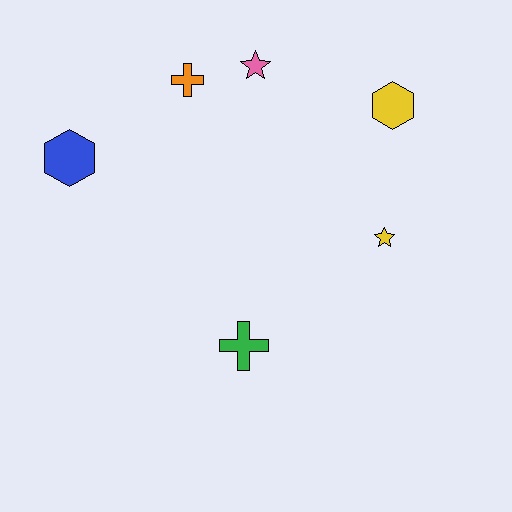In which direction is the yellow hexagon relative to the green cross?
The yellow hexagon is above the green cross.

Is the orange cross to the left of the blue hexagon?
No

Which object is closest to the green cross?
The yellow star is closest to the green cross.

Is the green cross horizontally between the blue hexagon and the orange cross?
No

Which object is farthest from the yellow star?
The blue hexagon is farthest from the yellow star.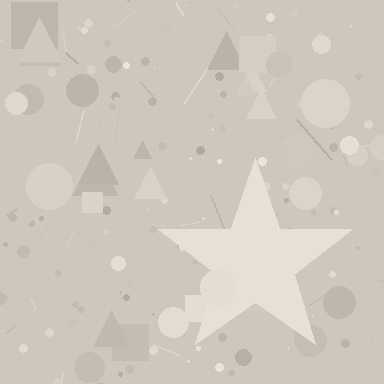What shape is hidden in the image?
A star is hidden in the image.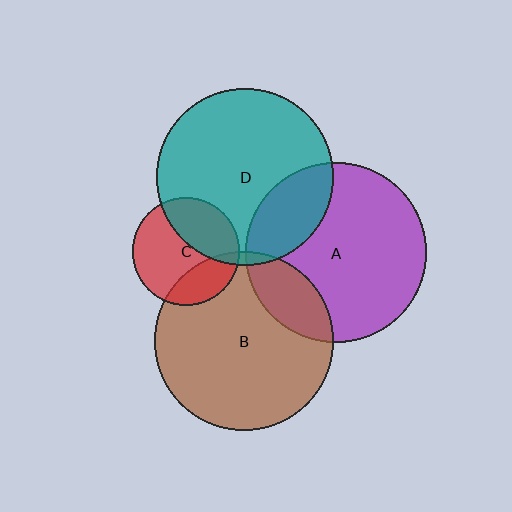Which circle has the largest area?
Circle A (purple).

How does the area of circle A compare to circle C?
Approximately 2.8 times.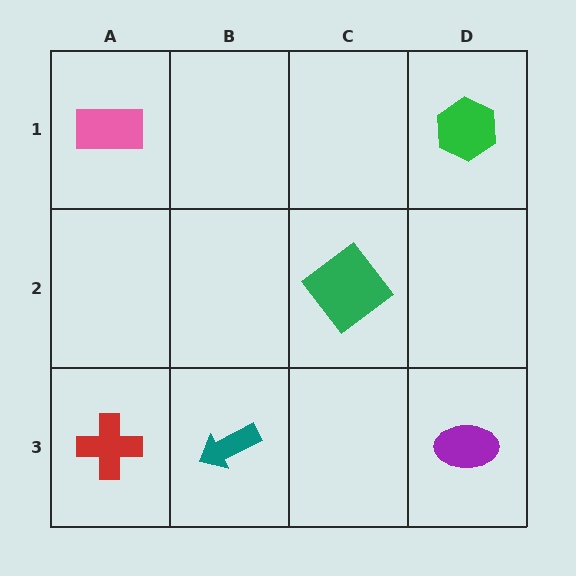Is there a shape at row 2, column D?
No, that cell is empty.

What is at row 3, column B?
A teal arrow.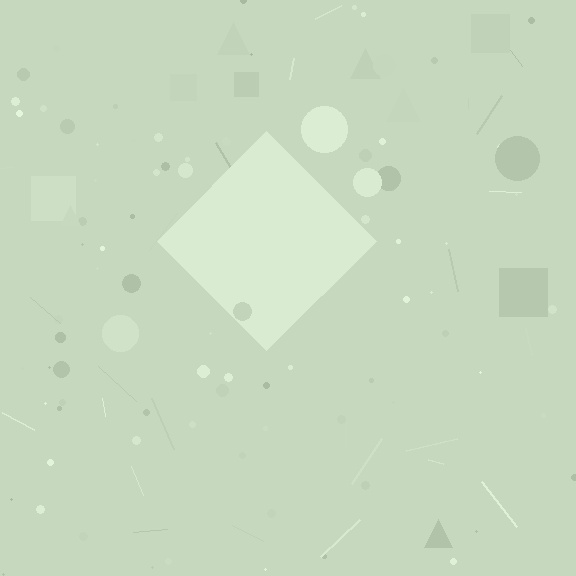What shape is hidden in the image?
A diamond is hidden in the image.